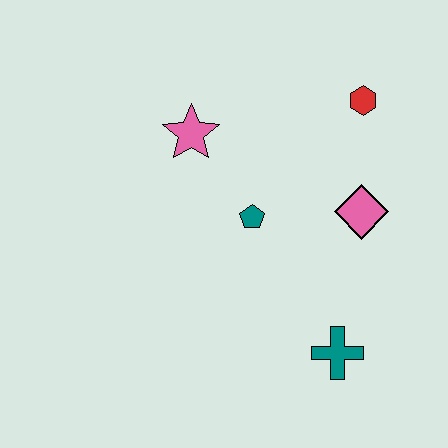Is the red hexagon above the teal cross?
Yes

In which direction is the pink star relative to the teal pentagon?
The pink star is above the teal pentagon.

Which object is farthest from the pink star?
The teal cross is farthest from the pink star.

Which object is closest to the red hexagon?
The pink diamond is closest to the red hexagon.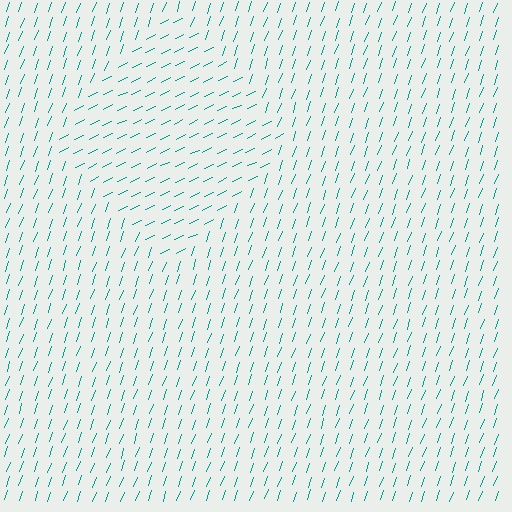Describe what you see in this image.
The image is filled with small teal line segments. A diamond region in the image has lines oriented differently from the surrounding lines, creating a visible texture boundary.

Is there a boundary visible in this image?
Yes, there is a texture boundary formed by a change in line orientation.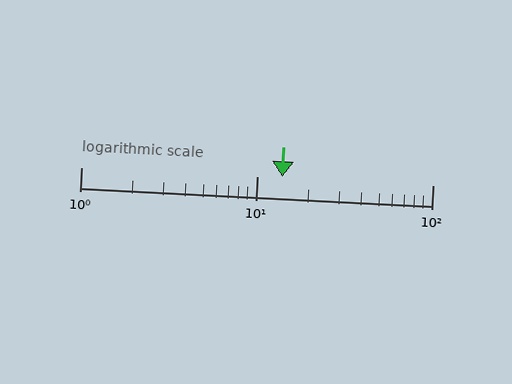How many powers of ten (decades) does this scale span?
The scale spans 2 decades, from 1 to 100.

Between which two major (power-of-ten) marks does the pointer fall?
The pointer is between 10 and 100.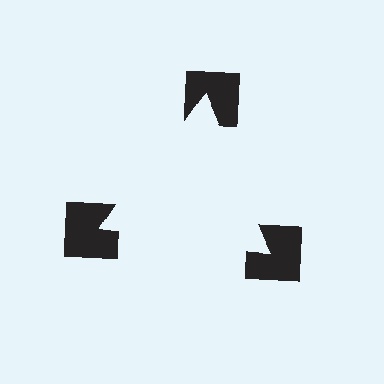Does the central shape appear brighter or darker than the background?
It typically appears slightly brighter than the background, even though no actual brightness change is drawn.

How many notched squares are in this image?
There are 3 — one at each vertex of the illusory triangle.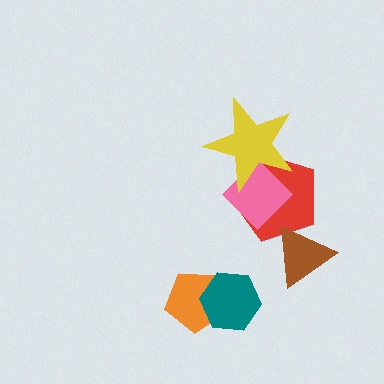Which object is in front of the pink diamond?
The yellow star is in front of the pink diamond.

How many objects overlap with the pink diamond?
2 objects overlap with the pink diamond.